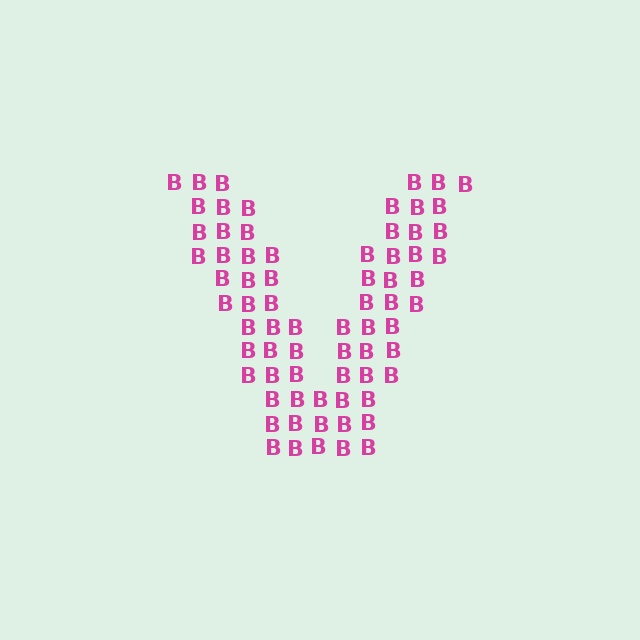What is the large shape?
The large shape is the letter V.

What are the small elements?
The small elements are letter B's.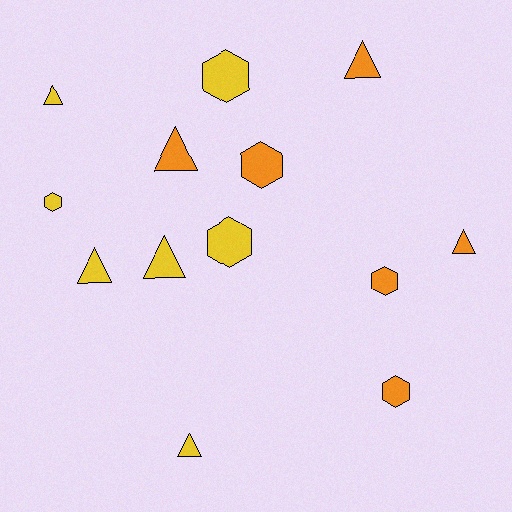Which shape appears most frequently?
Triangle, with 7 objects.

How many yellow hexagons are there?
There are 3 yellow hexagons.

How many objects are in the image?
There are 13 objects.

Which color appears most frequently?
Yellow, with 7 objects.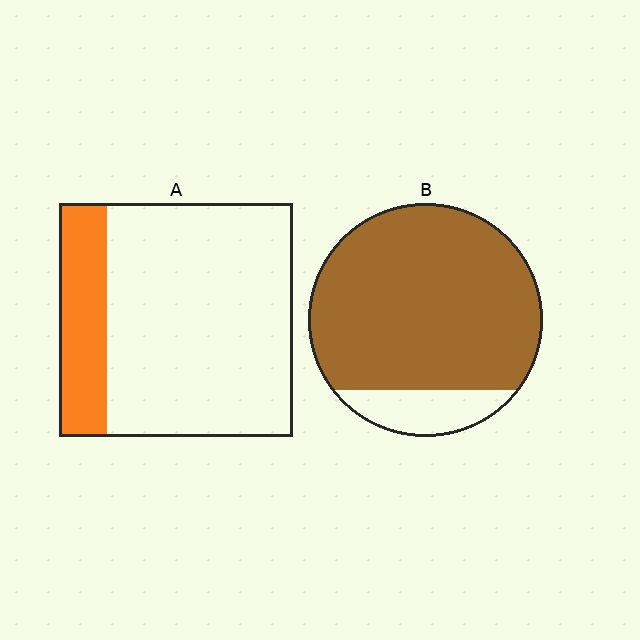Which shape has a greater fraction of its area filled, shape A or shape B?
Shape B.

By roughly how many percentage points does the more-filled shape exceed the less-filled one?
By roughly 65 percentage points (B over A).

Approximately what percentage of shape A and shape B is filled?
A is approximately 20% and B is approximately 85%.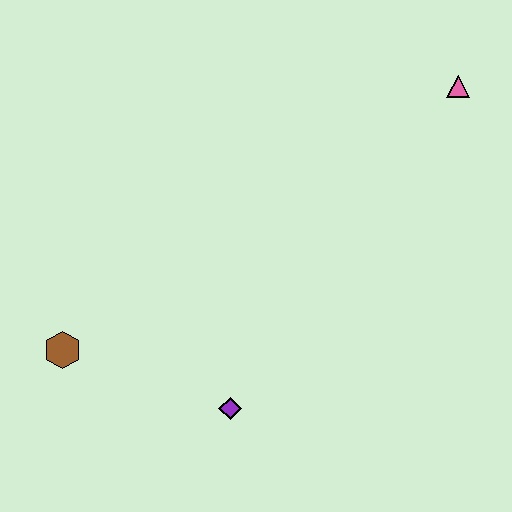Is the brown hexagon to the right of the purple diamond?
No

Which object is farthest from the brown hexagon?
The pink triangle is farthest from the brown hexagon.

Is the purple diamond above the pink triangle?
No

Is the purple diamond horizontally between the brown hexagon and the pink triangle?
Yes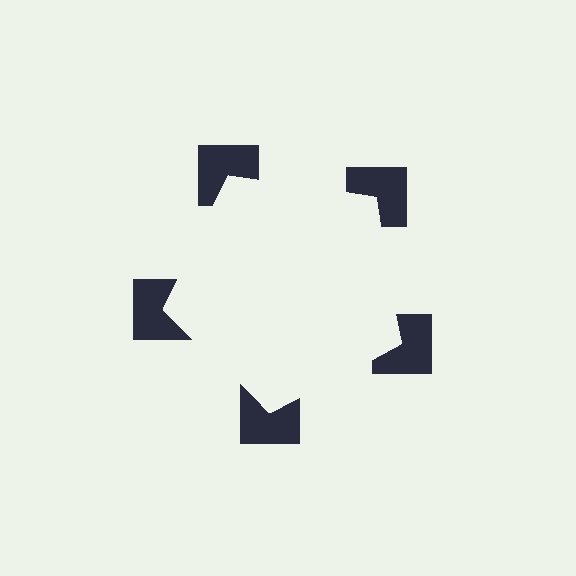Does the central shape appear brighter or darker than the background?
It typically appears slightly brighter than the background, even though no actual brightness change is drawn.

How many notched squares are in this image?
There are 5 — one at each vertex of the illusory pentagon.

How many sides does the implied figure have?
5 sides.